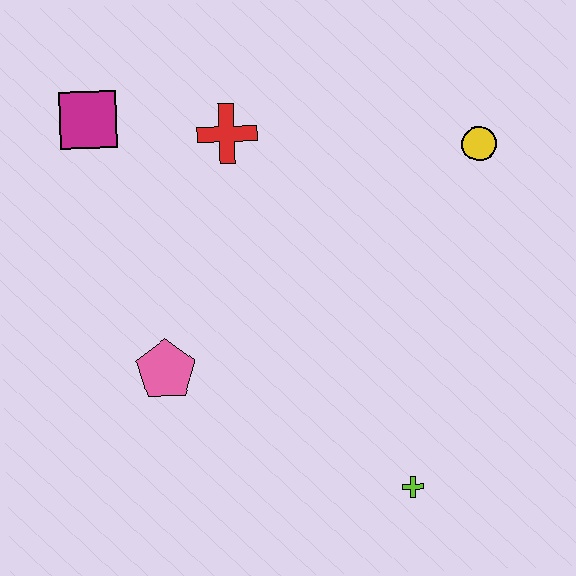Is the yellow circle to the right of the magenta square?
Yes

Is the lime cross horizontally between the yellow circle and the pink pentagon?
Yes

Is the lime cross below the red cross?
Yes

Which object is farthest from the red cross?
The lime cross is farthest from the red cross.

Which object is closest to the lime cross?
The pink pentagon is closest to the lime cross.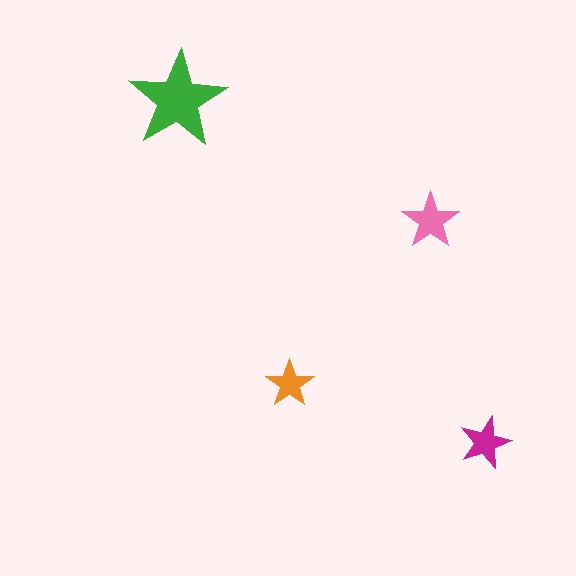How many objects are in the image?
There are 4 objects in the image.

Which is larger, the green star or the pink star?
The green one.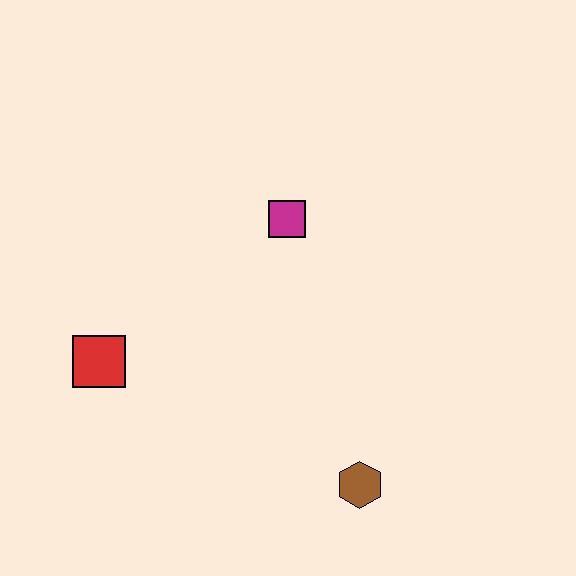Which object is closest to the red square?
The magenta square is closest to the red square.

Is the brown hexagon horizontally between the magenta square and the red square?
No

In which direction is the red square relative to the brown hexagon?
The red square is to the left of the brown hexagon.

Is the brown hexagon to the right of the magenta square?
Yes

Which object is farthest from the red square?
The brown hexagon is farthest from the red square.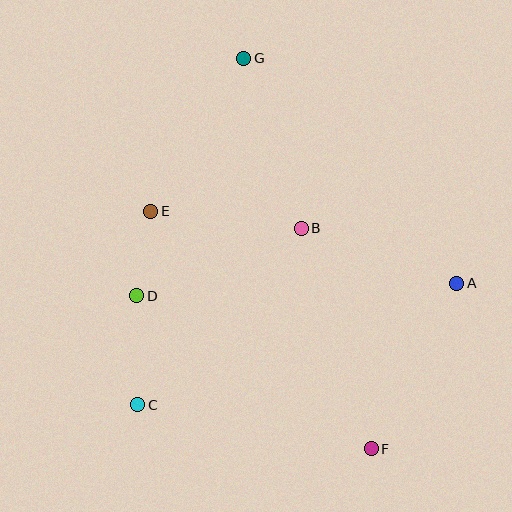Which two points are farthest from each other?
Points F and G are farthest from each other.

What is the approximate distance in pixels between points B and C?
The distance between B and C is approximately 240 pixels.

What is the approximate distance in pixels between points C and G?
The distance between C and G is approximately 362 pixels.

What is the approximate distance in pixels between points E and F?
The distance between E and F is approximately 324 pixels.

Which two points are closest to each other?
Points D and E are closest to each other.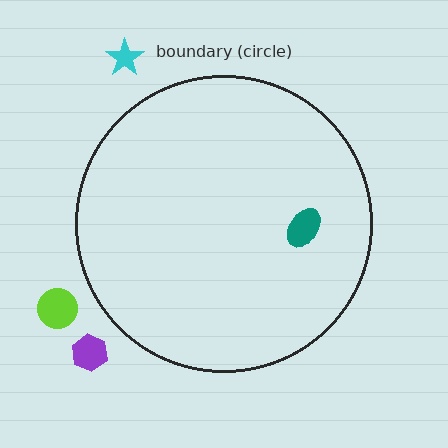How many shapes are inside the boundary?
1 inside, 3 outside.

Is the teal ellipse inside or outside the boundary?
Inside.